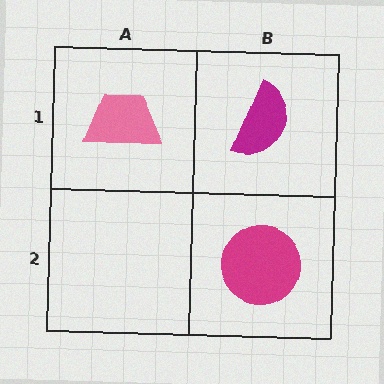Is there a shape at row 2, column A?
No, that cell is empty.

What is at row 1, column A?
A pink trapezoid.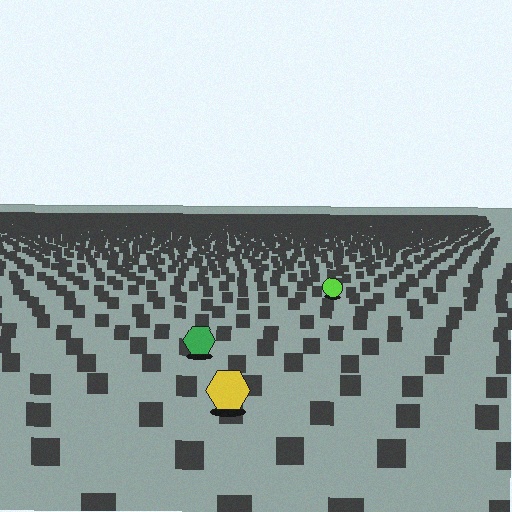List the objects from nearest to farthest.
From nearest to farthest: the yellow hexagon, the green hexagon, the lime circle.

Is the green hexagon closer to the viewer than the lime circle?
Yes. The green hexagon is closer — you can tell from the texture gradient: the ground texture is coarser near it.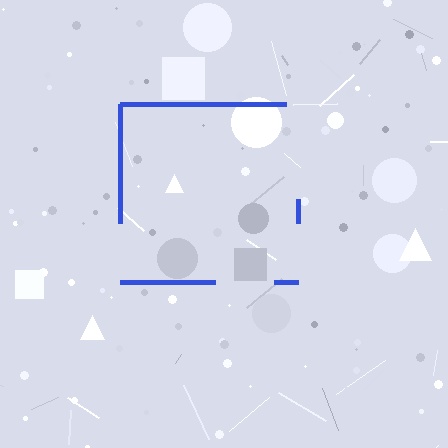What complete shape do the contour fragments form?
The contour fragments form a square.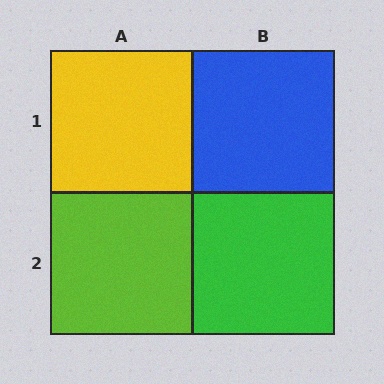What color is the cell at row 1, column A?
Yellow.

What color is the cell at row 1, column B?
Blue.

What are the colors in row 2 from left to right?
Lime, green.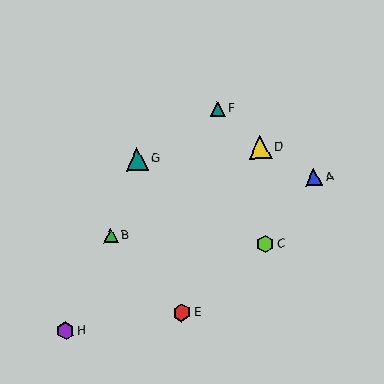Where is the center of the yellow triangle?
The center of the yellow triangle is at (260, 147).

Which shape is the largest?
The yellow triangle (labeled D) is the largest.